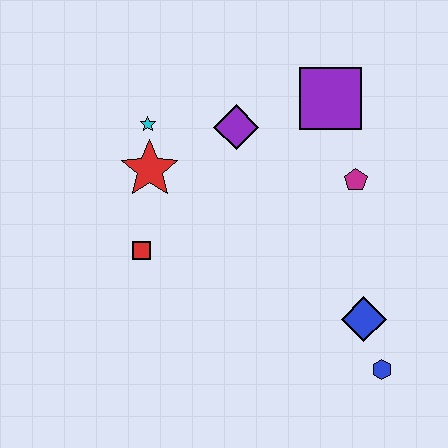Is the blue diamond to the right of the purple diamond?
Yes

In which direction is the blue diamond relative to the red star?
The blue diamond is to the right of the red star.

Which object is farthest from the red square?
The blue hexagon is farthest from the red square.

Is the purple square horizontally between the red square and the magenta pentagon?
Yes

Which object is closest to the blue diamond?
The blue hexagon is closest to the blue diamond.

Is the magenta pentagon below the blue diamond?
No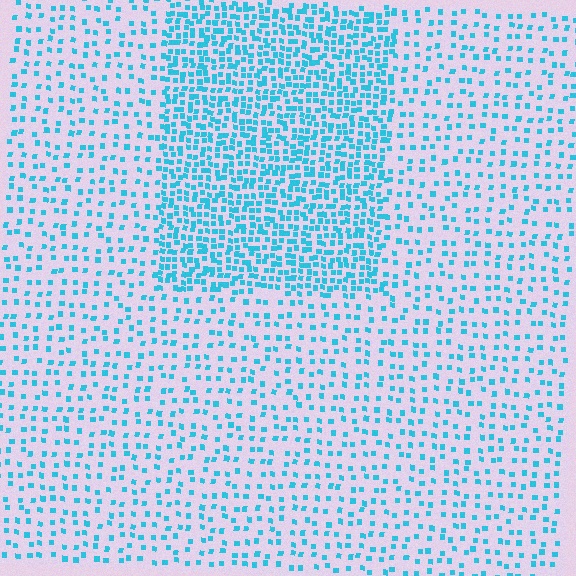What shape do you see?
I see a rectangle.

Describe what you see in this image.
The image contains small cyan elements arranged at two different densities. A rectangle-shaped region is visible where the elements are more densely packed than the surrounding area.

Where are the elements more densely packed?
The elements are more densely packed inside the rectangle boundary.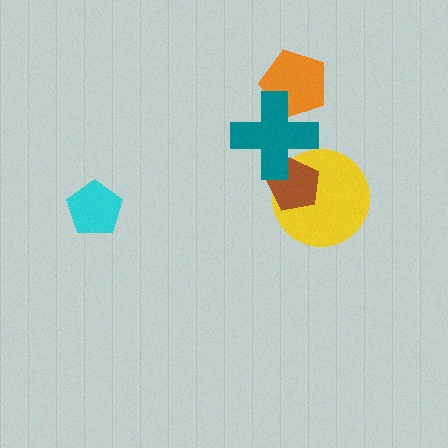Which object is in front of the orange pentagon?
The teal cross is in front of the orange pentagon.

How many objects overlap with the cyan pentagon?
0 objects overlap with the cyan pentagon.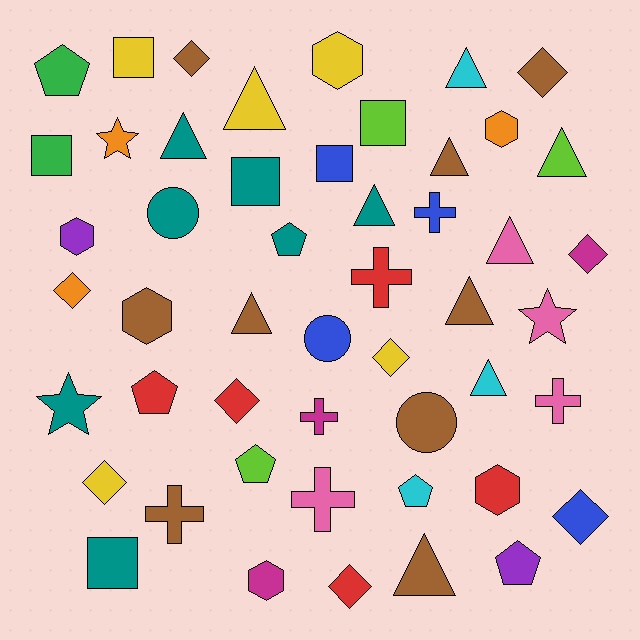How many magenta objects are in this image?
There are 3 magenta objects.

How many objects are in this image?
There are 50 objects.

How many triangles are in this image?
There are 11 triangles.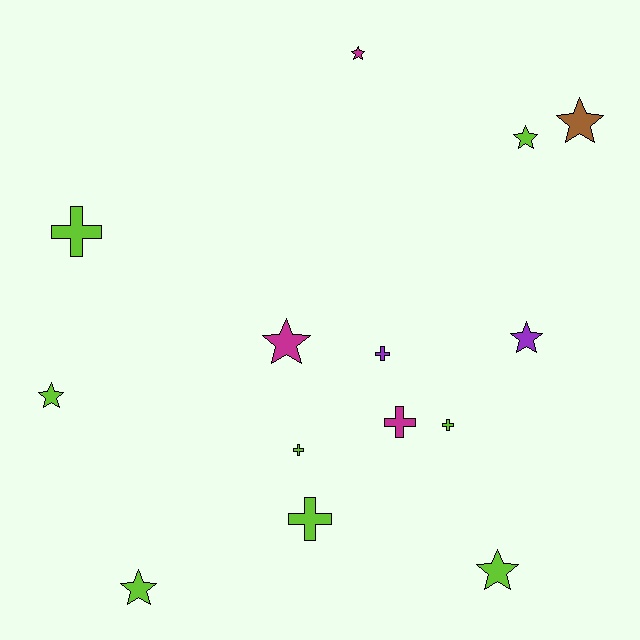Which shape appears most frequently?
Star, with 8 objects.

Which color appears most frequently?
Lime, with 8 objects.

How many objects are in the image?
There are 14 objects.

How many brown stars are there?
There is 1 brown star.